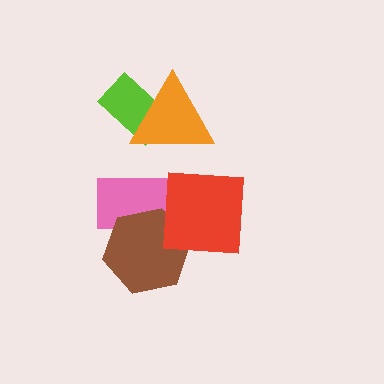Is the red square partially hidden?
No, no other shape covers it.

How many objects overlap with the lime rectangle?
1 object overlaps with the lime rectangle.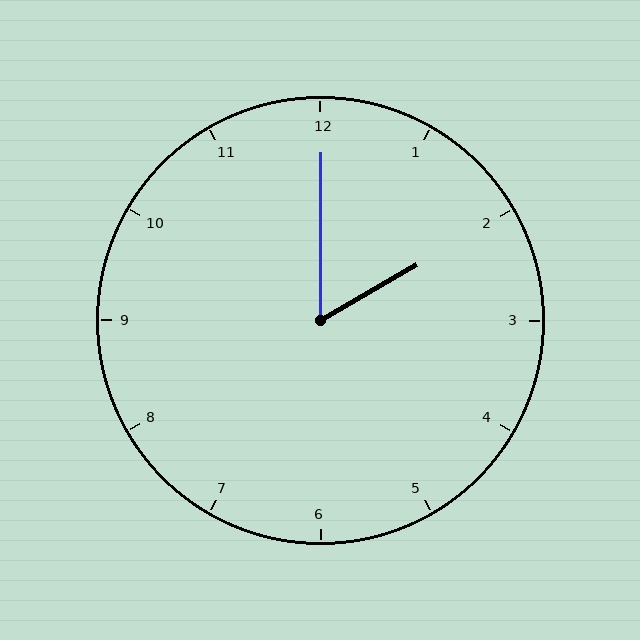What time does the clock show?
2:00.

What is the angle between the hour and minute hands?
Approximately 60 degrees.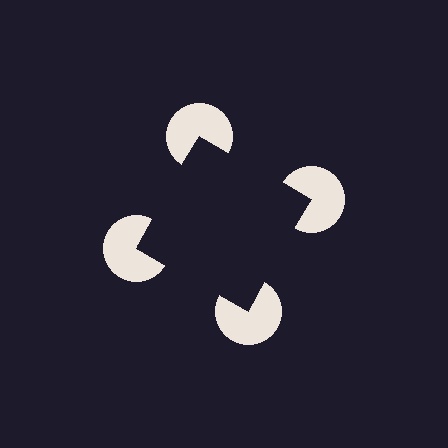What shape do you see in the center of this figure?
An illusory square — its edges are inferred from the aligned wedge cuts in the pac-man discs, not physically drawn.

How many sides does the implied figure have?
4 sides.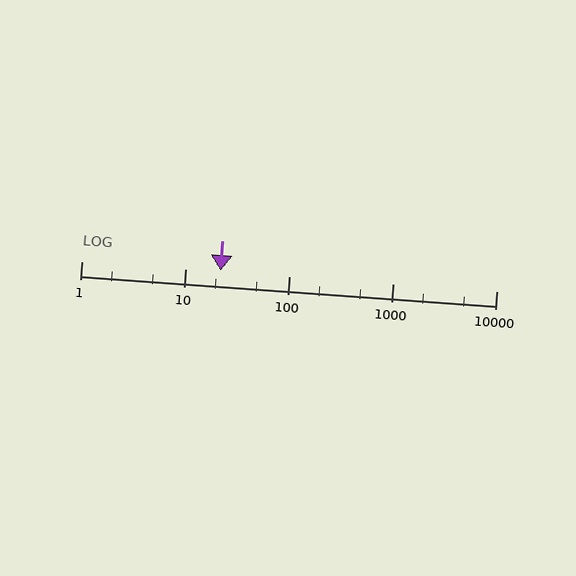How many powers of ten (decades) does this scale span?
The scale spans 4 decades, from 1 to 10000.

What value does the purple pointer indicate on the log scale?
The pointer indicates approximately 22.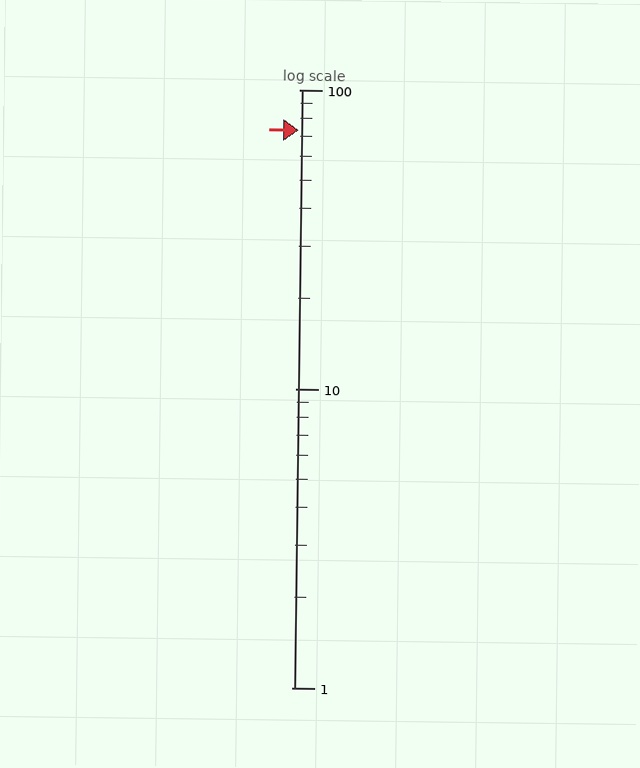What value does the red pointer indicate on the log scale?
The pointer indicates approximately 73.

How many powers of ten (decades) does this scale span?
The scale spans 2 decades, from 1 to 100.